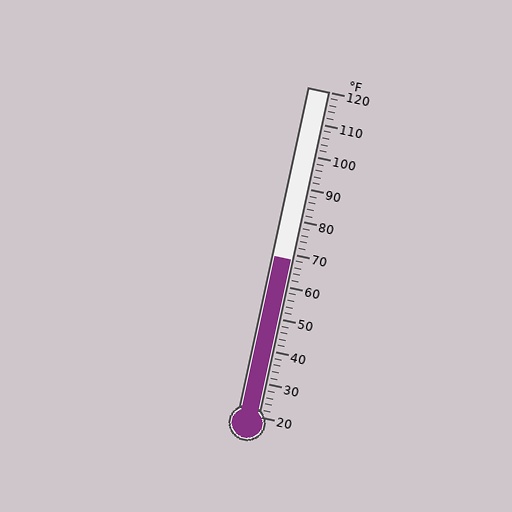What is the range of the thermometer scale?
The thermometer scale ranges from 20°F to 120°F.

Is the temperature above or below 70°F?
The temperature is below 70°F.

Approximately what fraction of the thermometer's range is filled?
The thermometer is filled to approximately 50% of its range.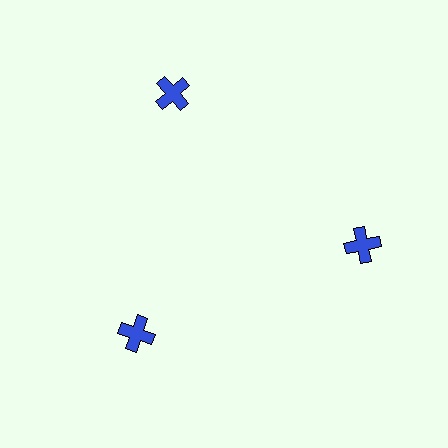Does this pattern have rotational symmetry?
Yes, this pattern has 3-fold rotational symmetry. It looks the same after rotating 120 degrees around the center.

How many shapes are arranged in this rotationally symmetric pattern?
There are 3 shapes, arranged in 3 groups of 1.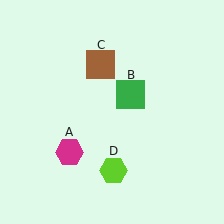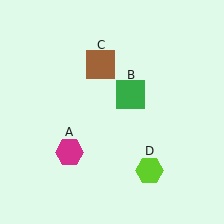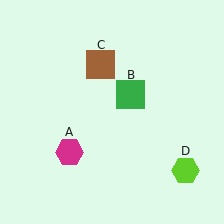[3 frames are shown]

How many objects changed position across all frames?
1 object changed position: lime hexagon (object D).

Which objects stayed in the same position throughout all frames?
Magenta hexagon (object A) and green square (object B) and brown square (object C) remained stationary.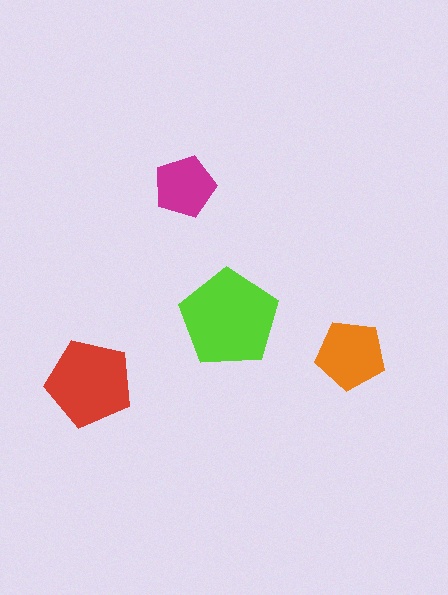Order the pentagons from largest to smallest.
the lime one, the red one, the orange one, the magenta one.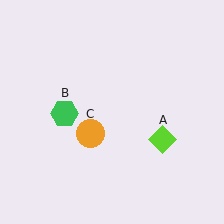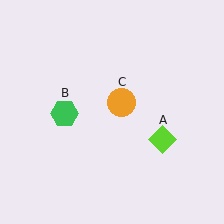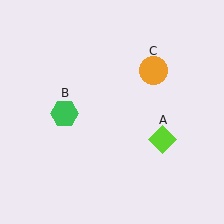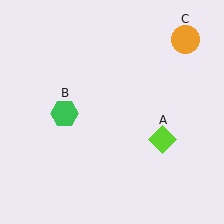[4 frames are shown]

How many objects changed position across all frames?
1 object changed position: orange circle (object C).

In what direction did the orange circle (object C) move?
The orange circle (object C) moved up and to the right.